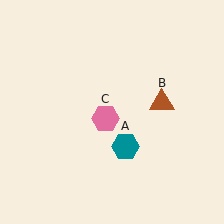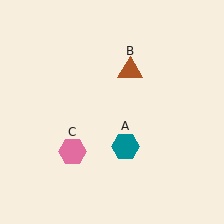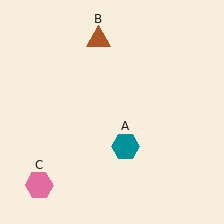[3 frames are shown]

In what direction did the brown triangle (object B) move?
The brown triangle (object B) moved up and to the left.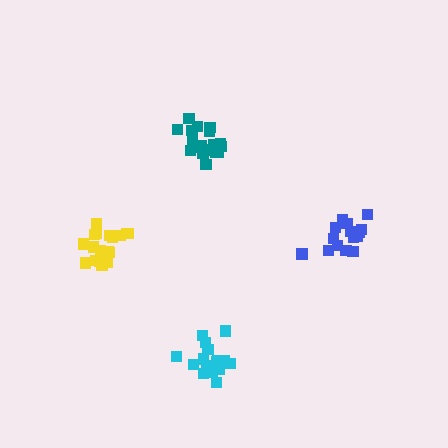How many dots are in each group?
Group 1: 20 dots, Group 2: 19 dots, Group 3: 20 dots, Group 4: 19 dots (78 total).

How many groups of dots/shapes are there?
There are 4 groups.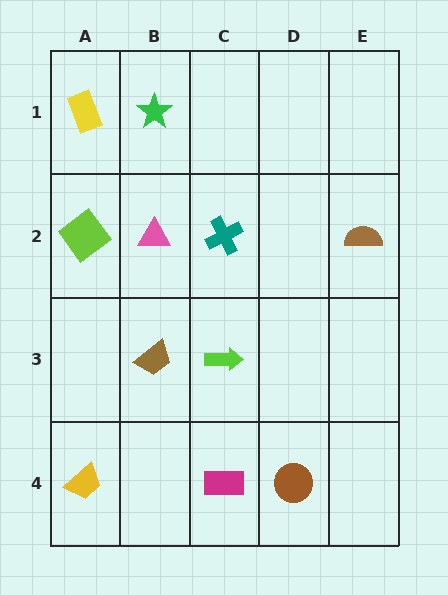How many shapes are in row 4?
3 shapes.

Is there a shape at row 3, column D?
No, that cell is empty.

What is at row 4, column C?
A magenta rectangle.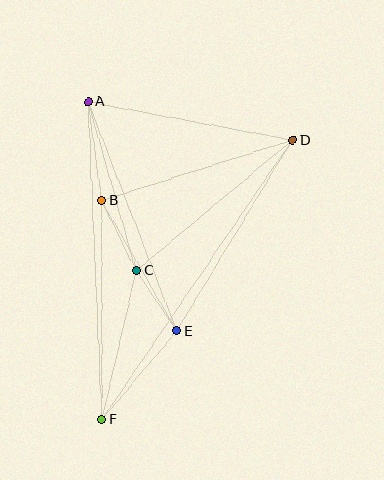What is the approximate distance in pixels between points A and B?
The distance between A and B is approximately 99 pixels.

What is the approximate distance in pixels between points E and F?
The distance between E and F is approximately 116 pixels.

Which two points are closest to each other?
Points C and E are closest to each other.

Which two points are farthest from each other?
Points D and F are farthest from each other.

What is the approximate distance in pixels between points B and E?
The distance between B and E is approximately 150 pixels.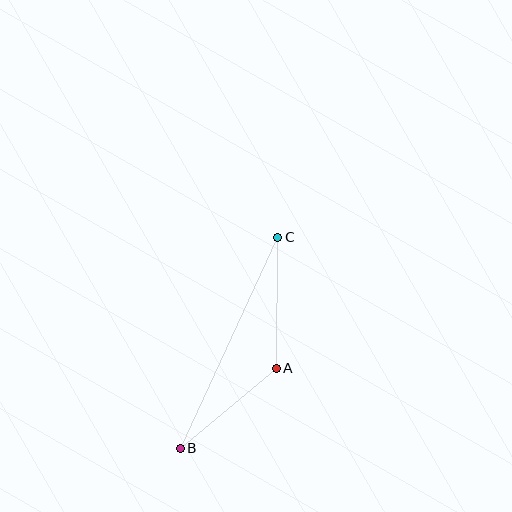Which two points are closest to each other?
Points A and B are closest to each other.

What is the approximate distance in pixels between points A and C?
The distance between A and C is approximately 131 pixels.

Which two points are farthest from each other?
Points B and C are farthest from each other.